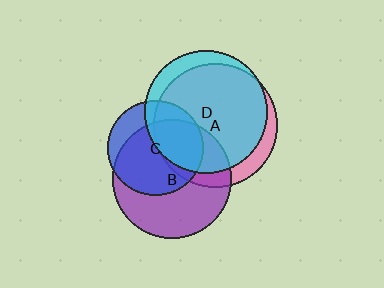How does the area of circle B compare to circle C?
Approximately 1.5 times.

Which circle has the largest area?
Circle A (pink).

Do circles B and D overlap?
Yes.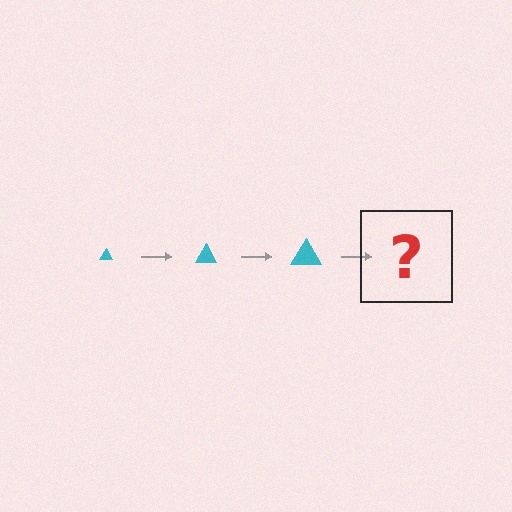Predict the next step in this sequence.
The next step is a cyan triangle, larger than the previous one.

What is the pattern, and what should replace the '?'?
The pattern is that the triangle gets progressively larger each step. The '?' should be a cyan triangle, larger than the previous one.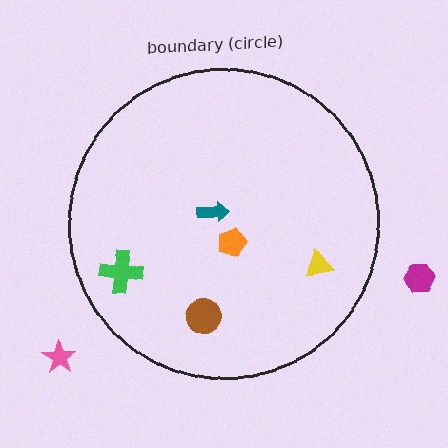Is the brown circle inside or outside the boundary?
Inside.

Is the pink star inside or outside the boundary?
Outside.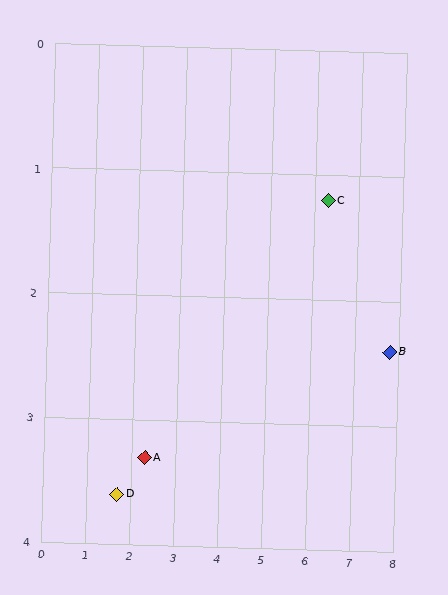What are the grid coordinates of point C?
Point C is at approximately (6.3, 1.2).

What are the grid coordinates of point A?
Point A is at approximately (2.3, 3.3).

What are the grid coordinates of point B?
Point B is at approximately (7.8, 2.4).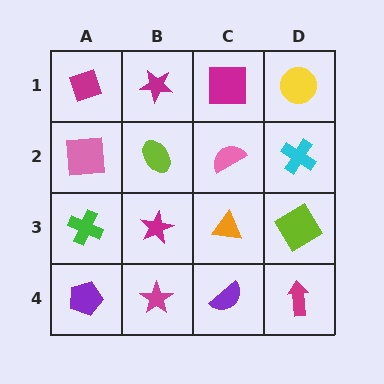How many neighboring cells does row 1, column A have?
2.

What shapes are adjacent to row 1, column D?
A cyan cross (row 2, column D), a magenta square (row 1, column C).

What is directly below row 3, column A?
A purple pentagon.